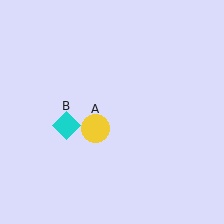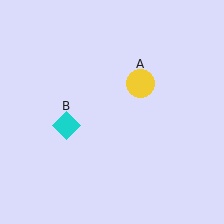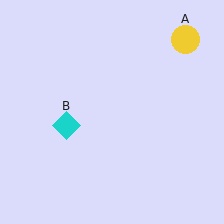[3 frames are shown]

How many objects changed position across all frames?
1 object changed position: yellow circle (object A).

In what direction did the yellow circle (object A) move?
The yellow circle (object A) moved up and to the right.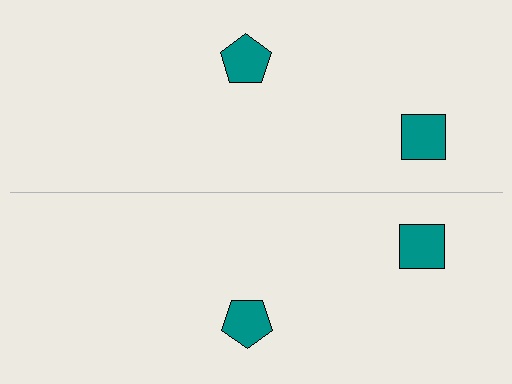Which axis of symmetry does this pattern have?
The pattern has a horizontal axis of symmetry running through the center of the image.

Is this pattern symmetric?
Yes, this pattern has bilateral (reflection) symmetry.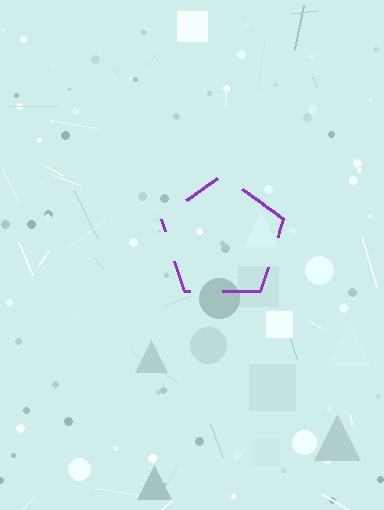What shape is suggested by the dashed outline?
The dashed outline suggests a pentagon.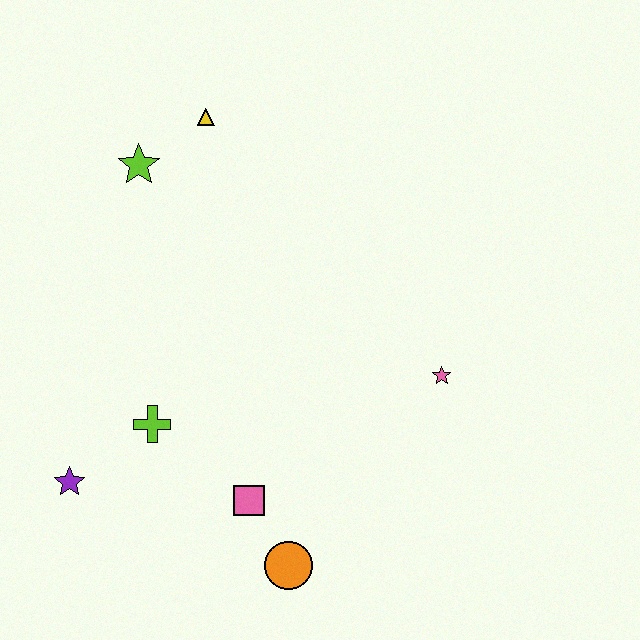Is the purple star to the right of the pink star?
No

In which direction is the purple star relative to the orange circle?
The purple star is to the left of the orange circle.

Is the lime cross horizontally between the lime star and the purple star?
No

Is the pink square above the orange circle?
Yes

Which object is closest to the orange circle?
The pink square is closest to the orange circle.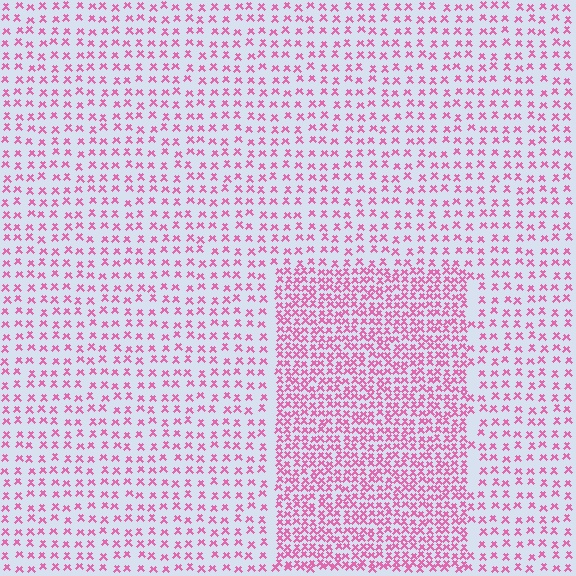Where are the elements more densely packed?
The elements are more densely packed inside the rectangle boundary.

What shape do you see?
I see a rectangle.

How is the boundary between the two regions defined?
The boundary is defined by a change in element density (approximately 2.1x ratio). All elements are the same color, size, and shape.